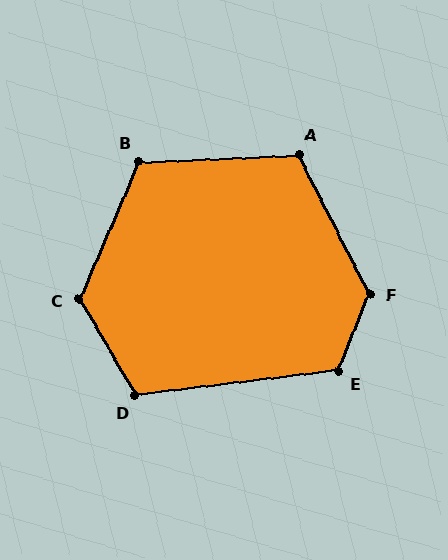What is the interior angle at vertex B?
Approximately 116 degrees (obtuse).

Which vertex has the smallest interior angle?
D, at approximately 113 degrees.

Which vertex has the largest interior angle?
F, at approximately 131 degrees.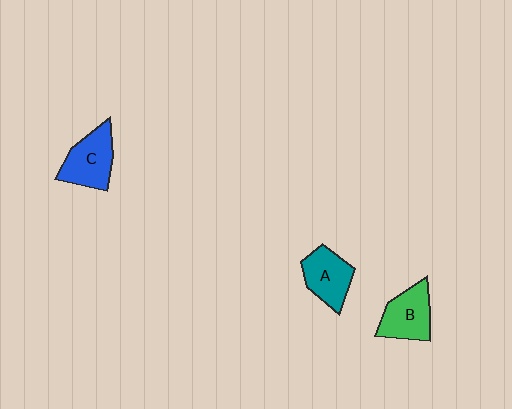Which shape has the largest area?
Shape C (blue).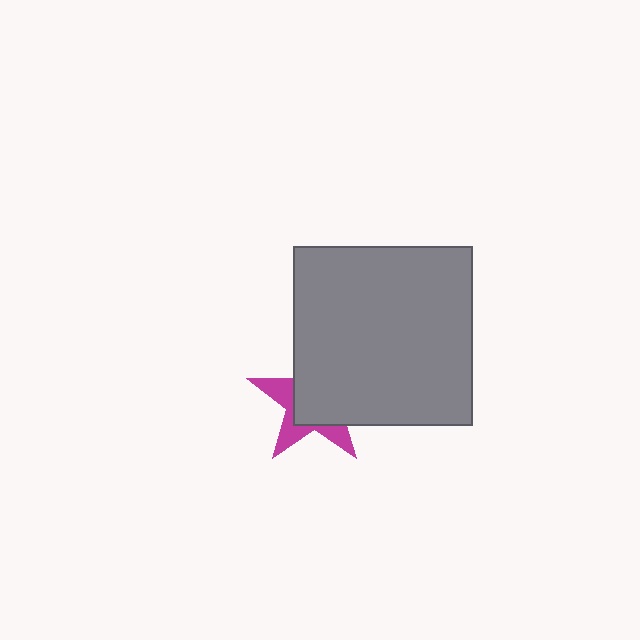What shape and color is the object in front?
The object in front is a gray square.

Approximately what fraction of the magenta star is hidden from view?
Roughly 62% of the magenta star is hidden behind the gray square.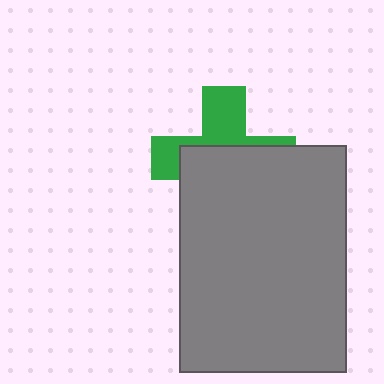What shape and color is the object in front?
The object in front is a gray rectangle.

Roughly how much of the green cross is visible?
A small part of it is visible (roughly 43%).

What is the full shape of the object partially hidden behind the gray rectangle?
The partially hidden object is a green cross.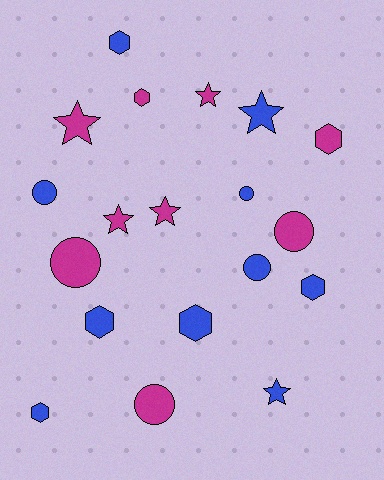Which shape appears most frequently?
Hexagon, with 7 objects.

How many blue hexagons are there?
There are 5 blue hexagons.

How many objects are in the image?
There are 19 objects.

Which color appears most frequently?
Blue, with 10 objects.